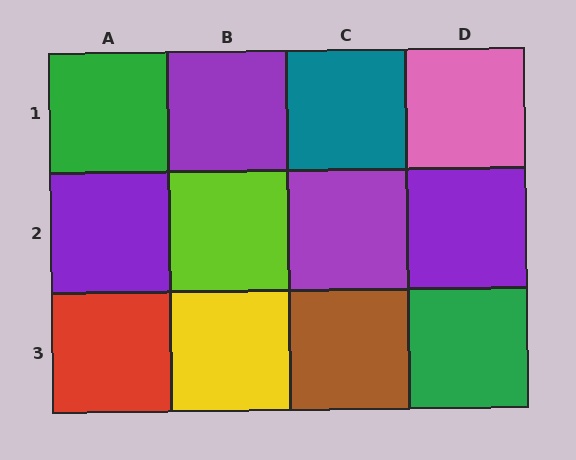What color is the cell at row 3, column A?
Red.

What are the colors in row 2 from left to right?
Purple, lime, purple, purple.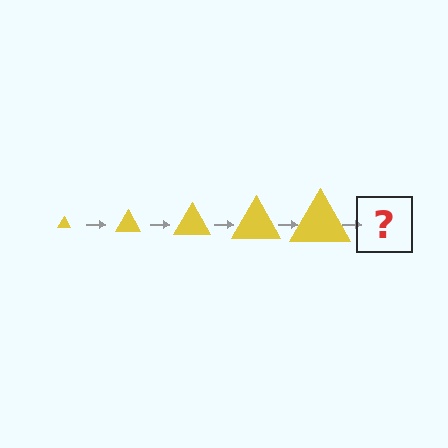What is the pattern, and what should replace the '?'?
The pattern is that the triangle gets progressively larger each step. The '?' should be a yellow triangle, larger than the previous one.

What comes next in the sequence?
The next element should be a yellow triangle, larger than the previous one.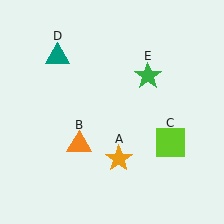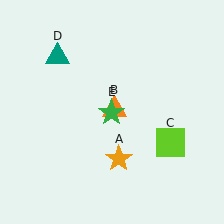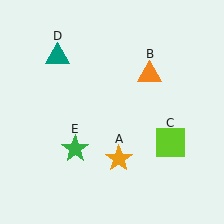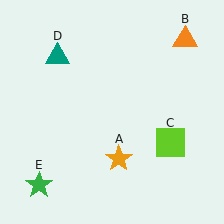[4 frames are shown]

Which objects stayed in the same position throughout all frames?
Orange star (object A) and lime square (object C) and teal triangle (object D) remained stationary.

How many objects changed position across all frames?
2 objects changed position: orange triangle (object B), green star (object E).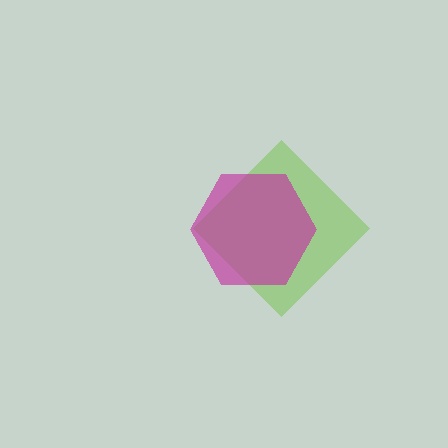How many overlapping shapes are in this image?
There are 2 overlapping shapes in the image.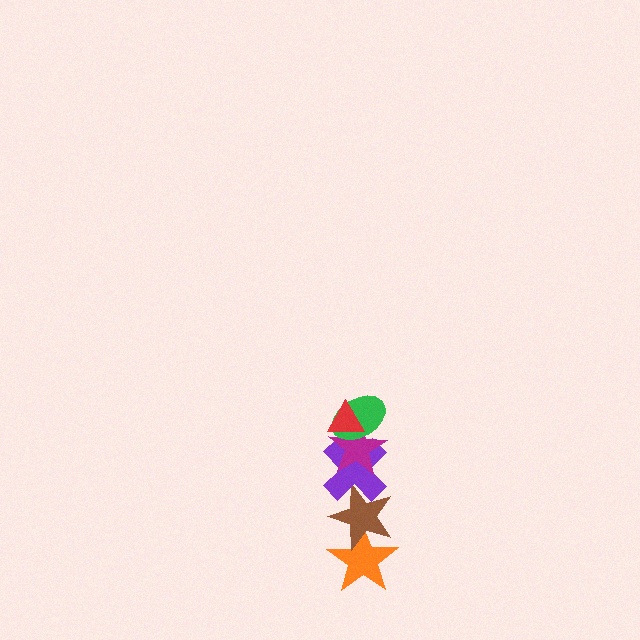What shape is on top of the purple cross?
The magenta star is on top of the purple cross.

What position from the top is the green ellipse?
The green ellipse is 2nd from the top.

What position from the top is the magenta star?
The magenta star is 3rd from the top.